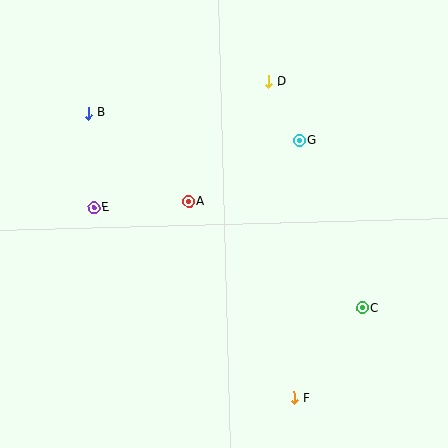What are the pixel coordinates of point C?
Point C is at (363, 308).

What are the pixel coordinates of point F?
Point F is at (294, 398).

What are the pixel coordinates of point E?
Point E is at (94, 208).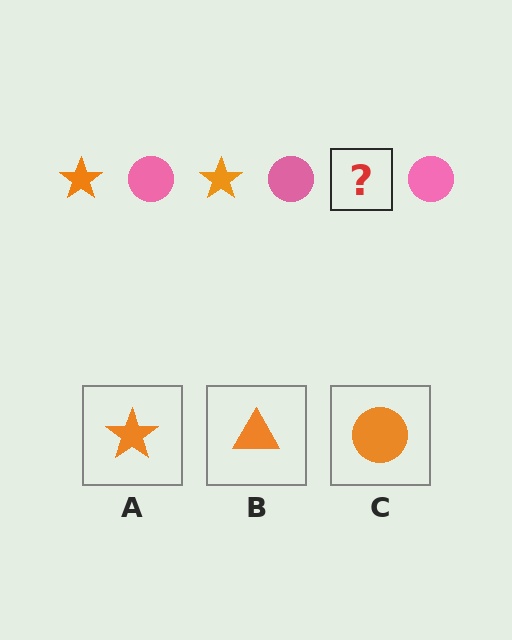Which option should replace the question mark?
Option A.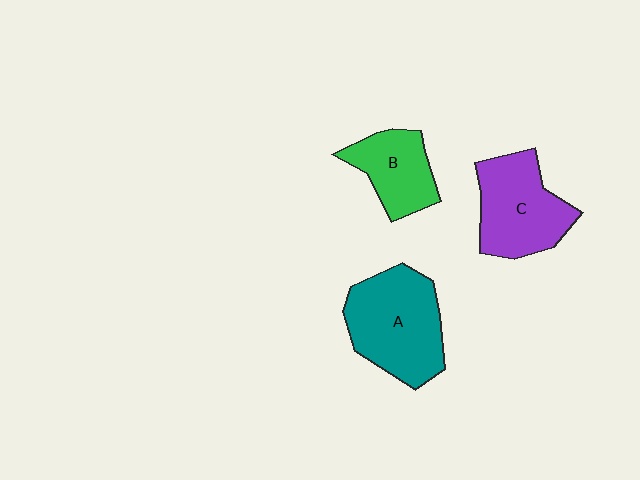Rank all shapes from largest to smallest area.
From largest to smallest: A (teal), C (purple), B (green).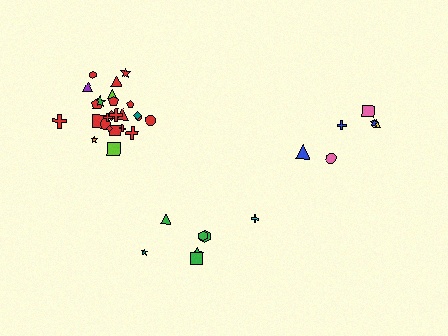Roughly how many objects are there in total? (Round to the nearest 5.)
Roughly 40 objects in total.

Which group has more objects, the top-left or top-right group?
The top-left group.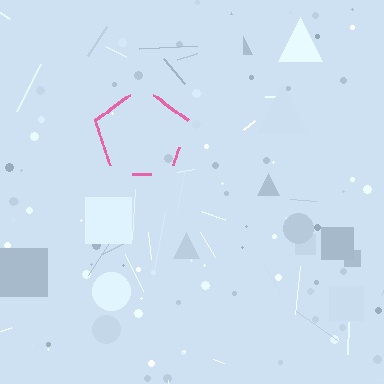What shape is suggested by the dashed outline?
The dashed outline suggests a pentagon.